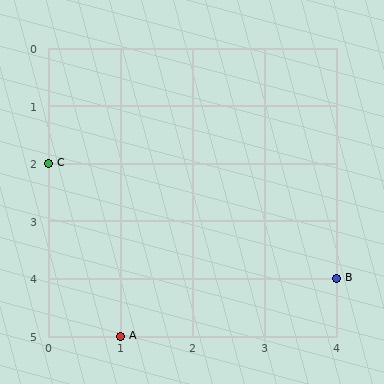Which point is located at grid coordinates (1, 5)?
Point A is at (1, 5).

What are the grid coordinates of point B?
Point B is at grid coordinates (4, 4).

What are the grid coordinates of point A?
Point A is at grid coordinates (1, 5).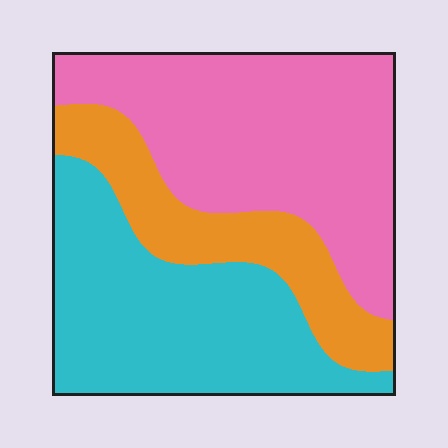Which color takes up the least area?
Orange, at roughly 20%.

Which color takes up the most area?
Pink, at roughly 45%.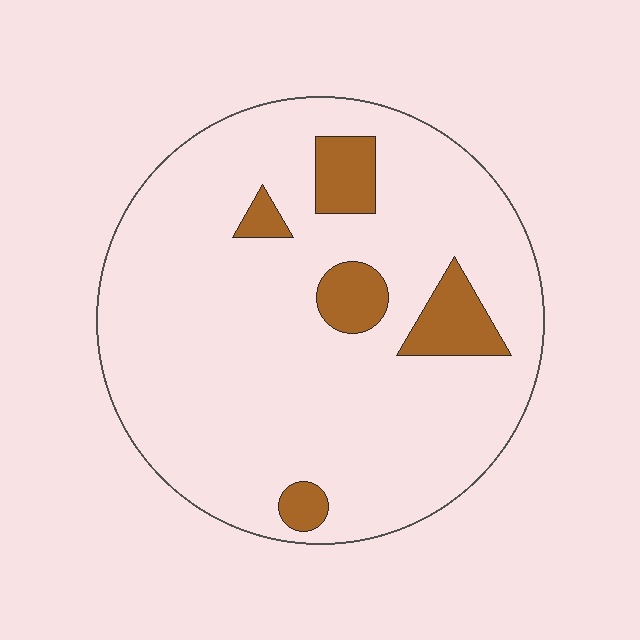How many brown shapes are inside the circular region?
5.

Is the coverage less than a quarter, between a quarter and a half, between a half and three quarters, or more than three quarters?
Less than a quarter.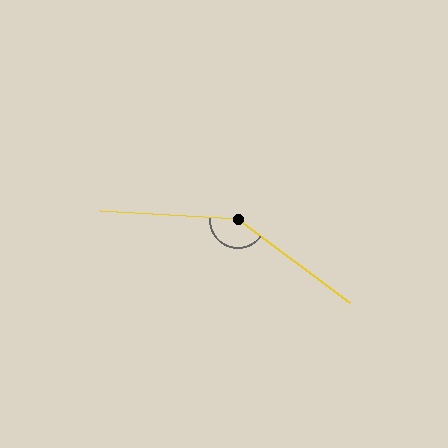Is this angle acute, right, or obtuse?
It is obtuse.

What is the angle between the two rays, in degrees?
Approximately 147 degrees.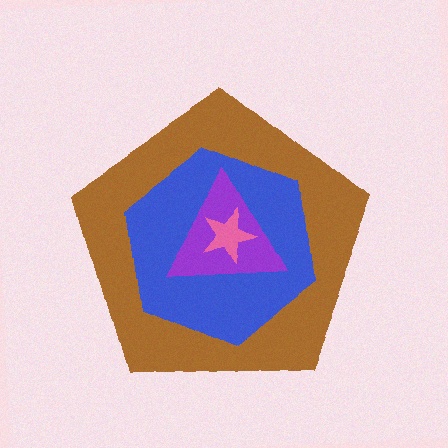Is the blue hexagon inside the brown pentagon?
Yes.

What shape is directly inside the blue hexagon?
The purple triangle.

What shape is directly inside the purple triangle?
The pink star.